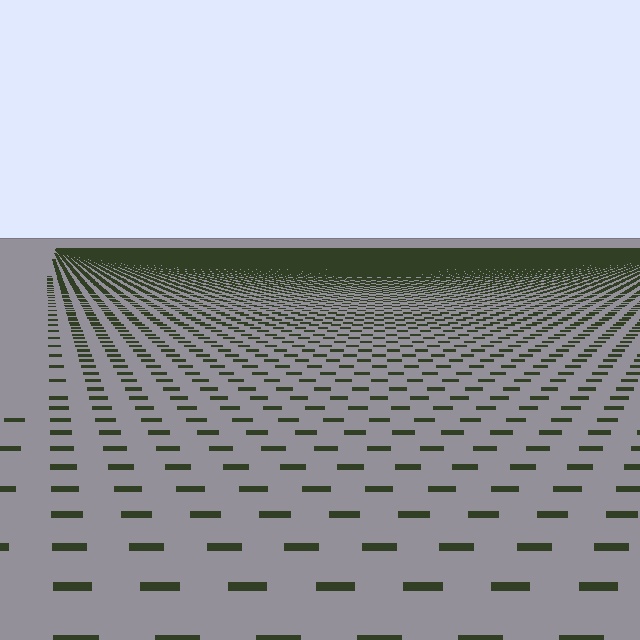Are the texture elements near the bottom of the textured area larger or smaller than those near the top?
Larger. Near the bottom, elements are closer to the viewer and appear at a bigger on-screen size.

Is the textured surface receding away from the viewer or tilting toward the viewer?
The surface is receding away from the viewer. Texture elements get smaller and denser toward the top.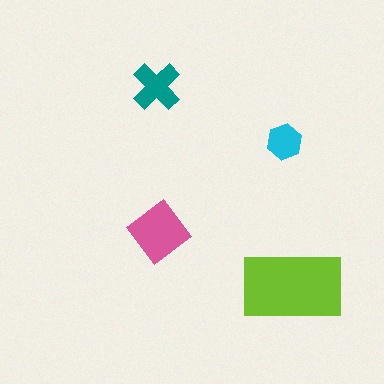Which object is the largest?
The lime rectangle.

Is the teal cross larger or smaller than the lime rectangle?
Smaller.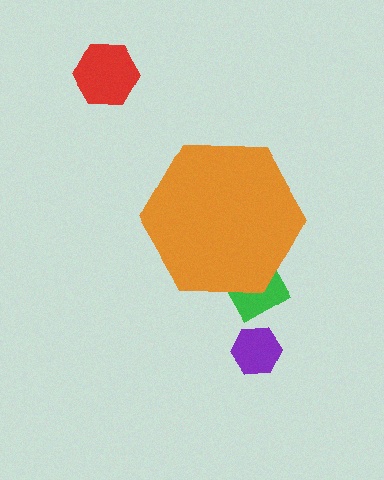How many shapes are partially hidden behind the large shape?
1 shape is partially hidden.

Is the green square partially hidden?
Yes, the green square is partially hidden behind the orange hexagon.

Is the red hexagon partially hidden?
No, the red hexagon is fully visible.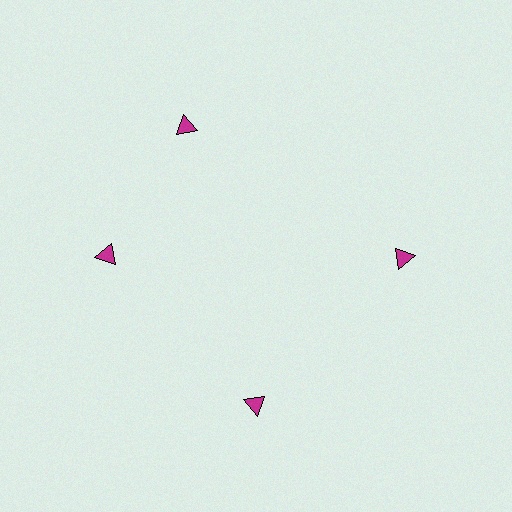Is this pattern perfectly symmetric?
No. The 4 magenta triangles are arranged in a ring, but one element near the 12 o'clock position is rotated out of alignment along the ring, breaking the 4-fold rotational symmetry.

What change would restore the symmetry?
The symmetry would be restored by rotating it back into even spacing with its neighbors so that all 4 triangles sit at equal angles and equal distance from the center.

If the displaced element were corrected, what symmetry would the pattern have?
It would have 4-fold rotational symmetry — the pattern would map onto itself every 90 degrees.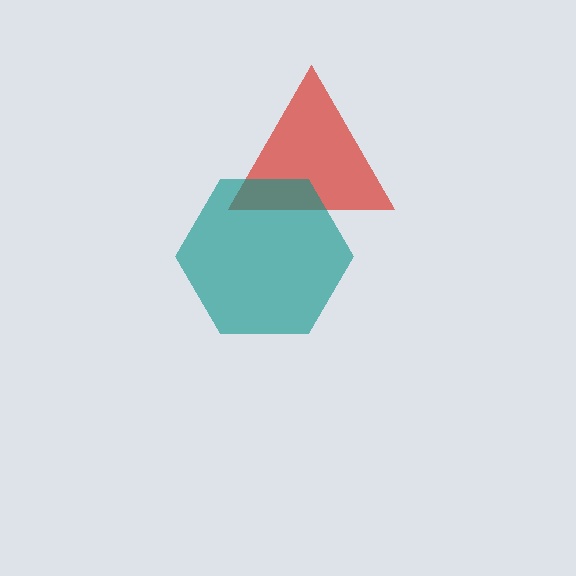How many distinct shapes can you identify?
There are 2 distinct shapes: a red triangle, a teal hexagon.